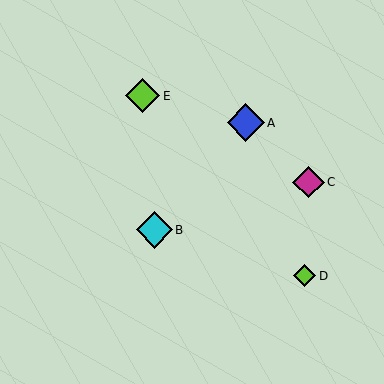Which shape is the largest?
The blue diamond (labeled A) is the largest.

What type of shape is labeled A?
Shape A is a blue diamond.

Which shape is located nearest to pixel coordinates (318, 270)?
The lime diamond (labeled D) at (305, 276) is nearest to that location.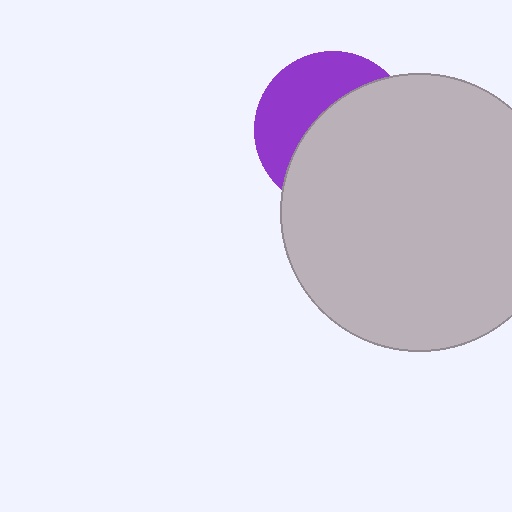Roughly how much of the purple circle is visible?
A small part of it is visible (roughly 40%).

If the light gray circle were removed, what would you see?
You would see the complete purple circle.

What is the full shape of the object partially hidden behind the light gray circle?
The partially hidden object is a purple circle.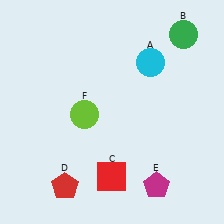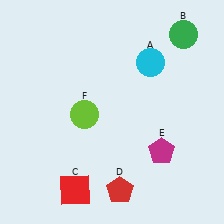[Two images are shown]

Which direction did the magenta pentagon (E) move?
The magenta pentagon (E) moved up.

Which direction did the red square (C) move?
The red square (C) moved left.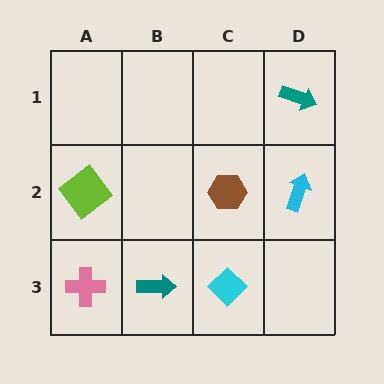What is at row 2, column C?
A brown hexagon.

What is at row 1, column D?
A teal arrow.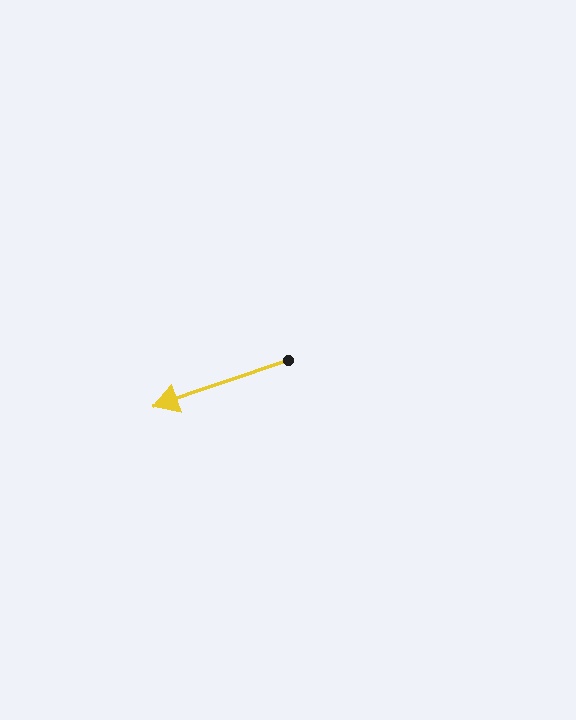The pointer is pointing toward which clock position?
Roughly 8 o'clock.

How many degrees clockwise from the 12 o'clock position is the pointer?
Approximately 251 degrees.